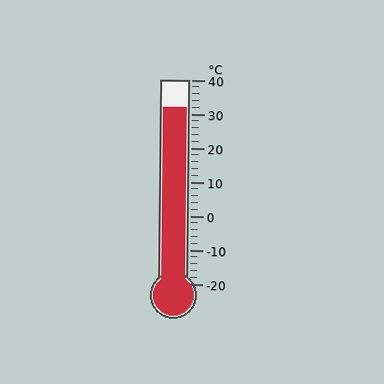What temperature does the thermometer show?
The thermometer shows approximately 32°C.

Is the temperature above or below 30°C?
The temperature is above 30°C.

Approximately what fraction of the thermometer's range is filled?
The thermometer is filled to approximately 85% of its range.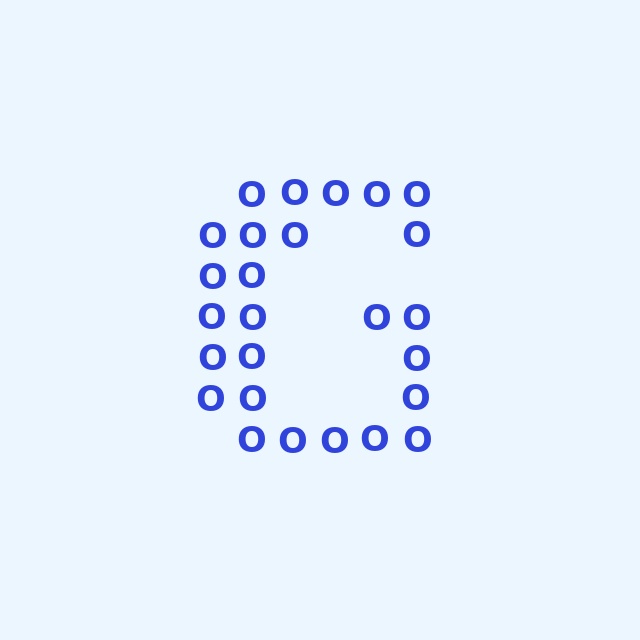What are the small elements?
The small elements are letter O's.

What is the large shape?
The large shape is the letter G.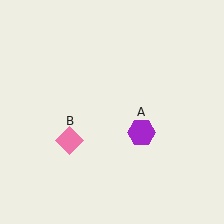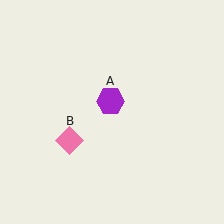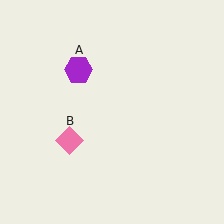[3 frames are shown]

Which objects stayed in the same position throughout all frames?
Pink diamond (object B) remained stationary.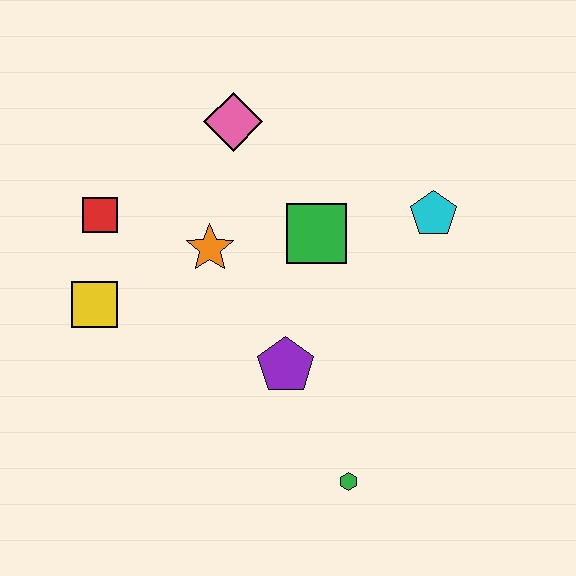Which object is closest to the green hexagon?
The purple pentagon is closest to the green hexagon.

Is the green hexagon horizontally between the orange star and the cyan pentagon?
Yes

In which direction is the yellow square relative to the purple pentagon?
The yellow square is to the left of the purple pentagon.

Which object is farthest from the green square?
The green hexagon is farthest from the green square.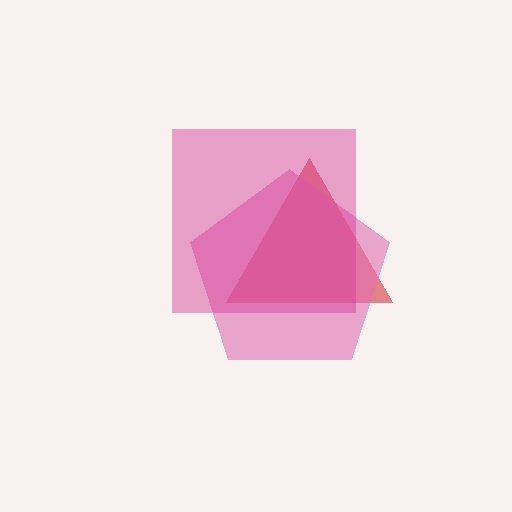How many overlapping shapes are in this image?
There are 3 overlapping shapes in the image.